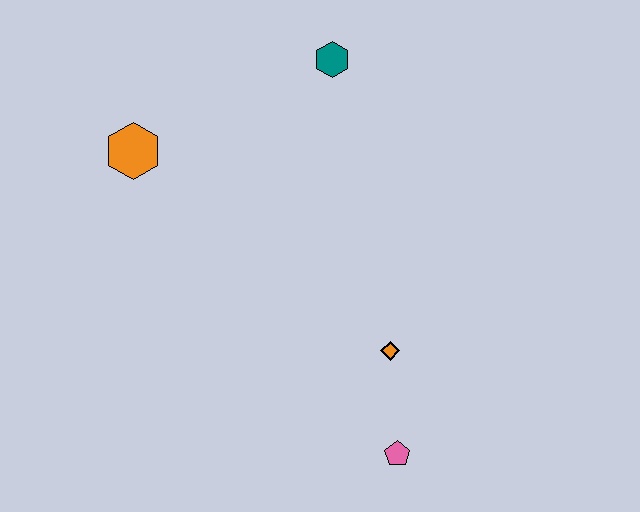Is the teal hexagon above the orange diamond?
Yes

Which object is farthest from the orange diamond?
The orange hexagon is farthest from the orange diamond.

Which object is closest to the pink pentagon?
The orange diamond is closest to the pink pentagon.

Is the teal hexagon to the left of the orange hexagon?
No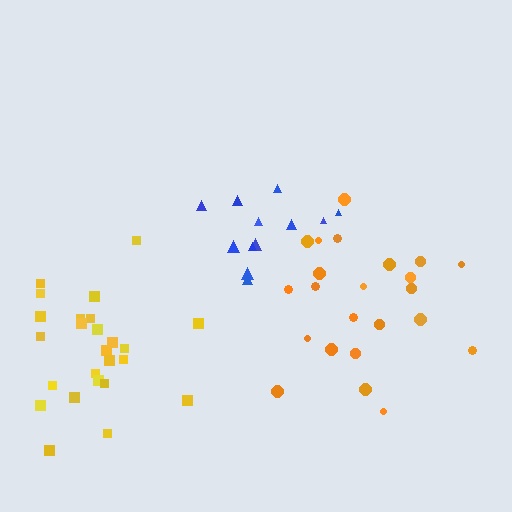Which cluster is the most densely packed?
Blue.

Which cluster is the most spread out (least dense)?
Orange.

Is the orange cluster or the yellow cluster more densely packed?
Yellow.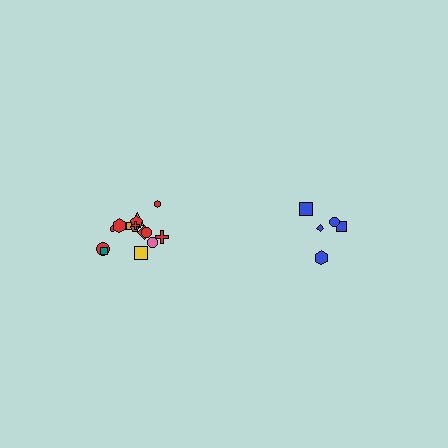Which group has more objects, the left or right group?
The left group.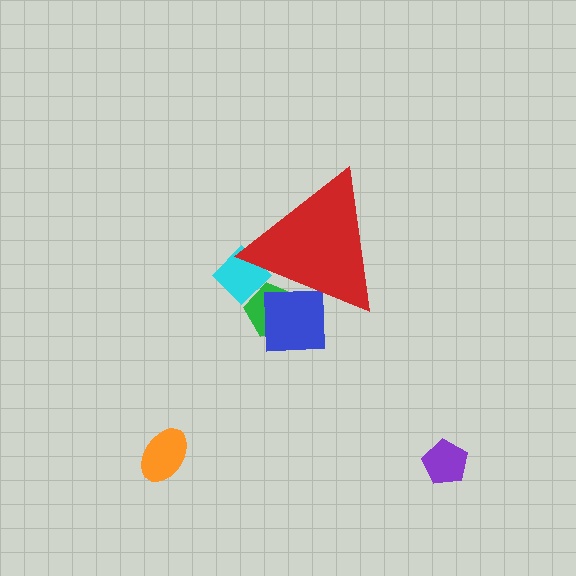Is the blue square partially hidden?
Yes, the blue square is partially hidden behind the red triangle.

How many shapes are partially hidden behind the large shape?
3 shapes are partially hidden.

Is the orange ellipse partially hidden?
No, the orange ellipse is fully visible.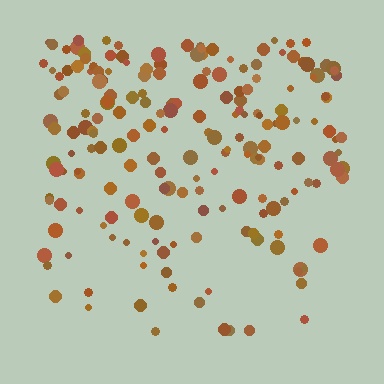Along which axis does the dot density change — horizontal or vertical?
Vertical.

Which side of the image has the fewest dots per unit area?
The bottom.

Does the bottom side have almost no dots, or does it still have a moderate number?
Still a moderate number, just noticeably fewer than the top.